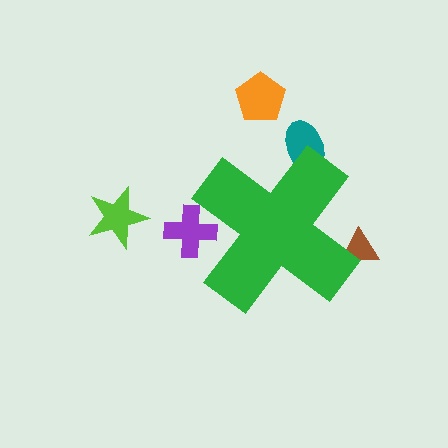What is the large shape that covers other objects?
A green cross.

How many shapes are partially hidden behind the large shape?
3 shapes are partially hidden.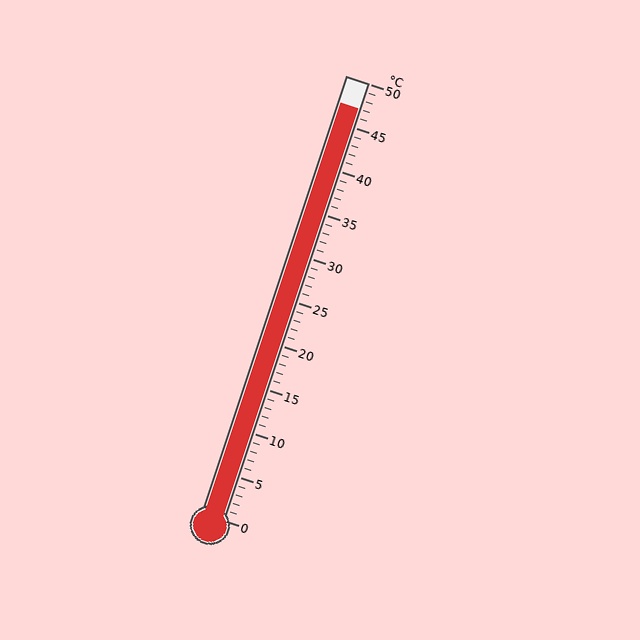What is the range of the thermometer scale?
The thermometer scale ranges from 0°C to 50°C.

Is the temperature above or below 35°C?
The temperature is above 35°C.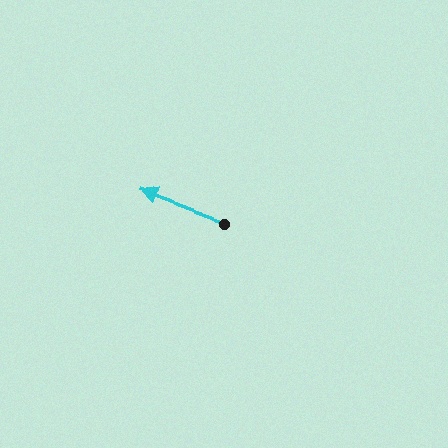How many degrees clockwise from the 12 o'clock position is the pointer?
Approximately 290 degrees.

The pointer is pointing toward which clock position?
Roughly 10 o'clock.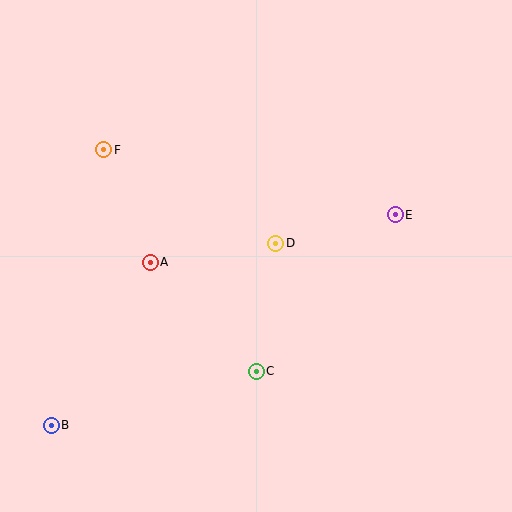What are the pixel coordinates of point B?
Point B is at (51, 425).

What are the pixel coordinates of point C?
Point C is at (256, 371).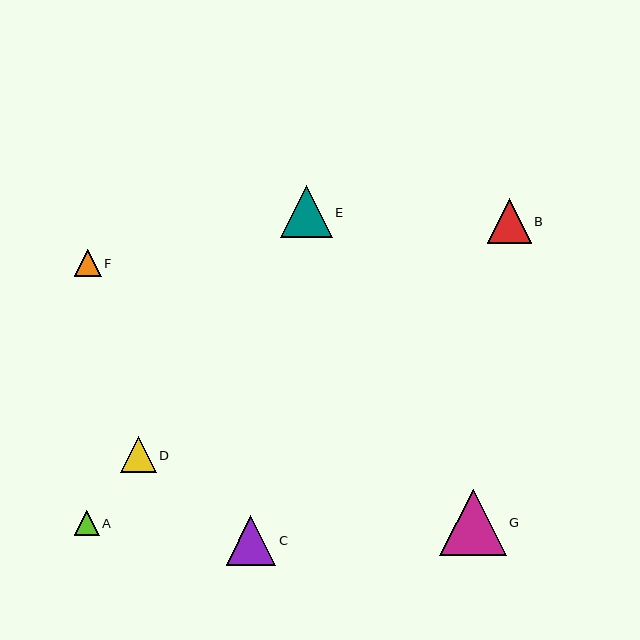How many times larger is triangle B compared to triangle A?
Triangle B is approximately 1.8 times the size of triangle A.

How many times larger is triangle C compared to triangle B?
Triangle C is approximately 1.1 times the size of triangle B.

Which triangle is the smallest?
Triangle A is the smallest with a size of approximately 25 pixels.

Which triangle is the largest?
Triangle G is the largest with a size of approximately 66 pixels.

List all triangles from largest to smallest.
From largest to smallest: G, E, C, B, D, F, A.